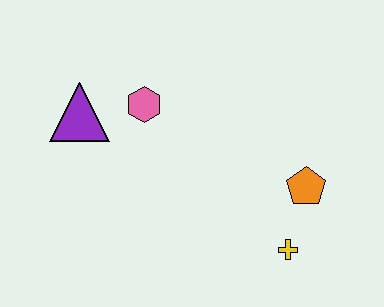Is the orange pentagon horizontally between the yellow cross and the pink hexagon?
No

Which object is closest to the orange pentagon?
The yellow cross is closest to the orange pentagon.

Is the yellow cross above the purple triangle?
No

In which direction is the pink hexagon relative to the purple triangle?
The pink hexagon is to the right of the purple triangle.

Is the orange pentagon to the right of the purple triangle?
Yes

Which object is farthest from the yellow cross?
The purple triangle is farthest from the yellow cross.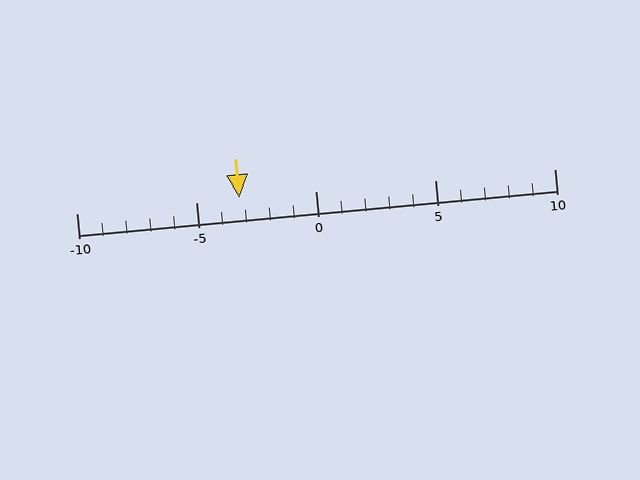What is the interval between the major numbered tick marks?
The major tick marks are spaced 5 units apart.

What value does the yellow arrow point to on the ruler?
The yellow arrow points to approximately -3.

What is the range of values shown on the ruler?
The ruler shows values from -10 to 10.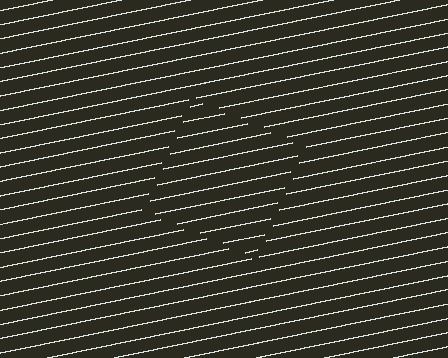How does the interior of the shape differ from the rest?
The interior of the shape contains the same grating, shifted by half a period — the contour is defined by the phase discontinuity where line-ends from the inner and outer gratings abut.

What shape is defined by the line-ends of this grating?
An illusory square. The interior of the shape contains the same grating, shifted by half a period — the contour is defined by the phase discontinuity where line-ends from the inner and outer gratings abut.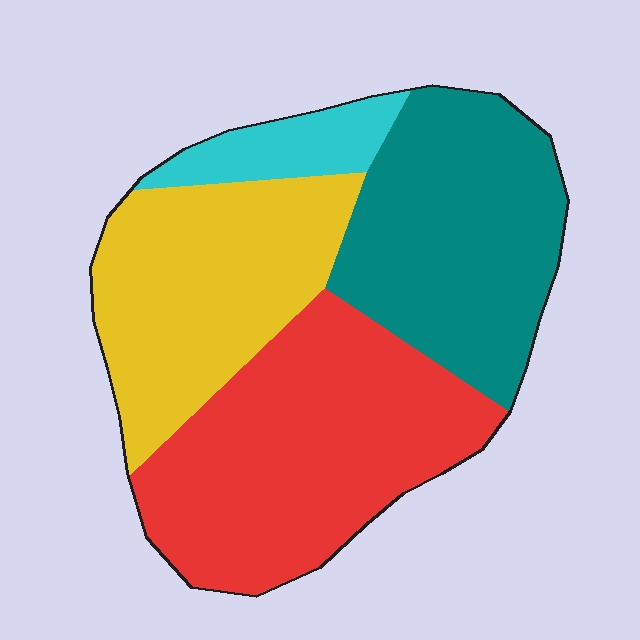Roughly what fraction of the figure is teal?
Teal covers around 30% of the figure.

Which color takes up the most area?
Red, at roughly 35%.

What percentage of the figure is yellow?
Yellow covers roughly 25% of the figure.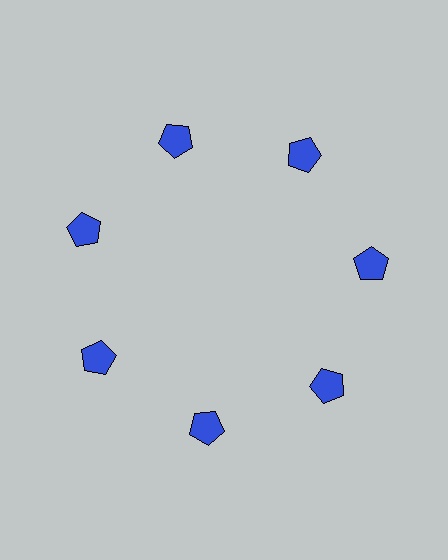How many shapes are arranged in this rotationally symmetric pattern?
There are 7 shapes, arranged in 7 groups of 1.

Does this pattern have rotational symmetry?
Yes, this pattern has 7-fold rotational symmetry. It looks the same after rotating 51 degrees around the center.